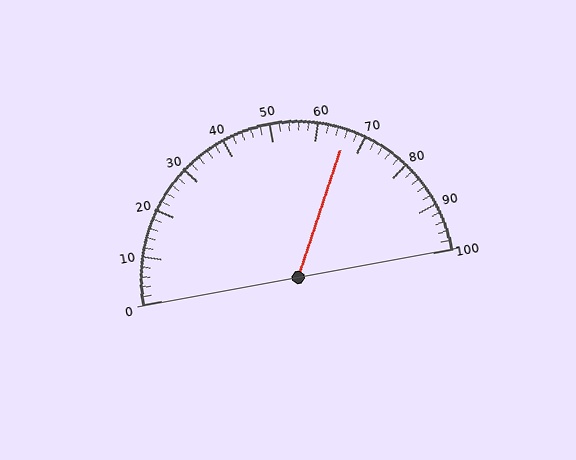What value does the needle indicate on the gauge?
The needle indicates approximately 66.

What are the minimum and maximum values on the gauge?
The gauge ranges from 0 to 100.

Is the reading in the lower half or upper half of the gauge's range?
The reading is in the upper half of the range (0 to 100).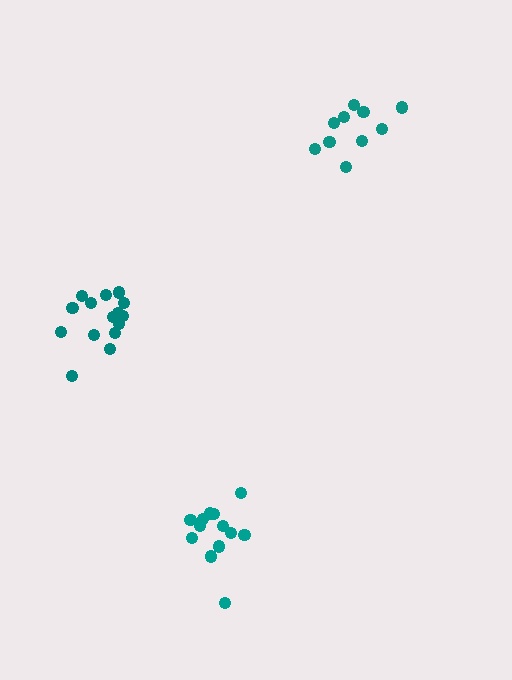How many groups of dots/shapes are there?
There are 3 groups.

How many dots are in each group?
Group 1: 14 dots, Group 2: 10 dots, Group 3: 15 dots (39 total).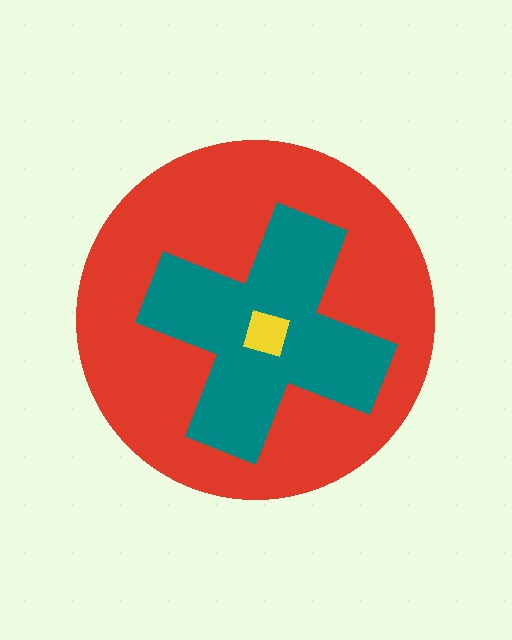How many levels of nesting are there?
3.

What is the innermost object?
The yellow diamond.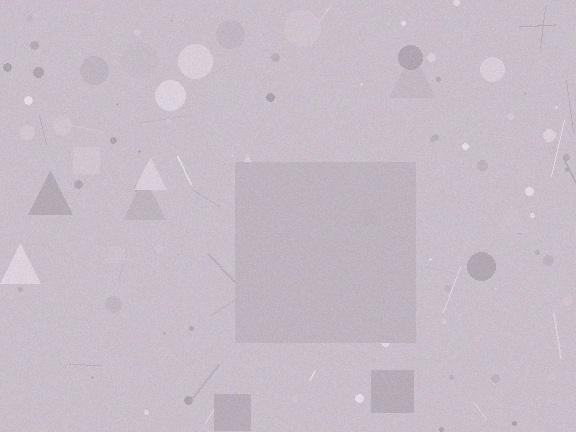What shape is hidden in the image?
A square is hidden in the image.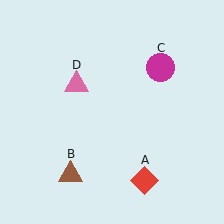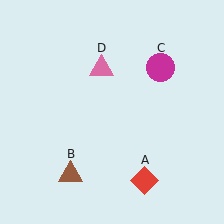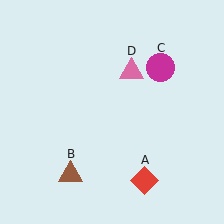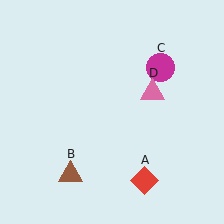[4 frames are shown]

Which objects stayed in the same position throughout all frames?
Red diamond (object A) and brown triangle (object B) and magenta circle (object C) remained stationary.